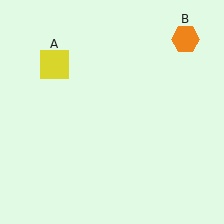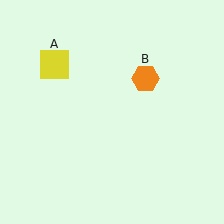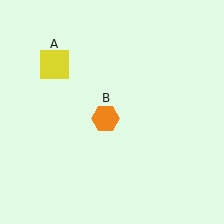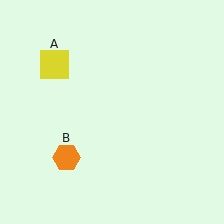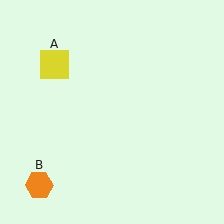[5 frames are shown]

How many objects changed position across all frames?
1 object changed position: orange hexagon (object B).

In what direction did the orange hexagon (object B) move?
The orange hexagon (object B) moved down and to the left.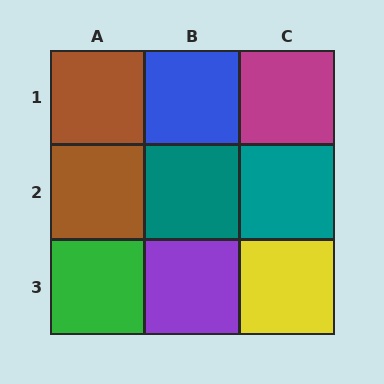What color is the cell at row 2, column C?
Teal.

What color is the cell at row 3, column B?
Purple.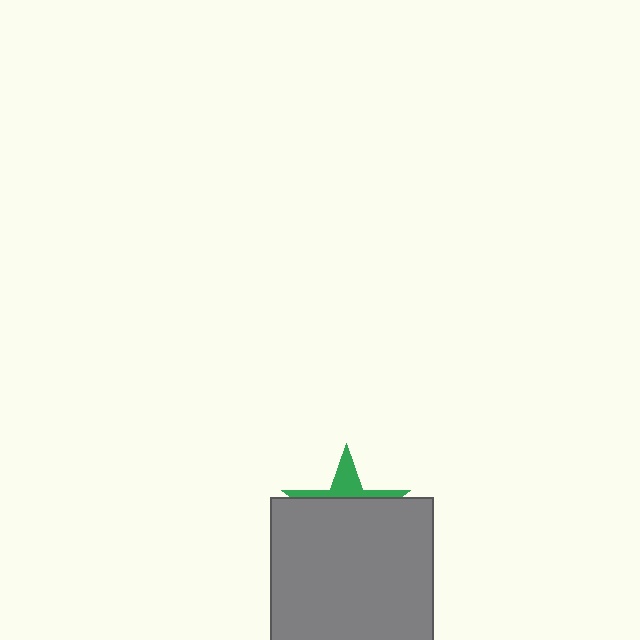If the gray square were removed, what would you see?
You would see the complete green star.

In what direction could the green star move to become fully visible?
The green star could move up. That would shift it out from behind the gray square entirely.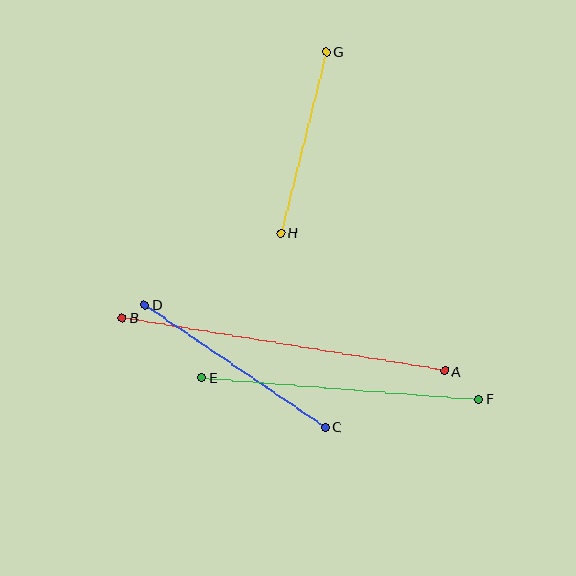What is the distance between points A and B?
The distance is approximately 327 pixels.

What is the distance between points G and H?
The distance is approximately 187 pixels.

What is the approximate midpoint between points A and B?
The midpoint is at approximately (284, 344) pixels.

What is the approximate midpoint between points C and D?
The midpoint is at approximately (235, 366) pixels.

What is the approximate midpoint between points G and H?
The midpoint is at approximately (303, 142) pixels.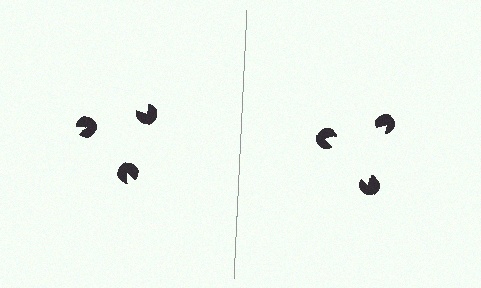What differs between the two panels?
The pac-man discs are positioned identically on both sides; only the wedge orientations differ. On the right they align to a triangle; on the left they are misaligned.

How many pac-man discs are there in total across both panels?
6 — 3 on each side.